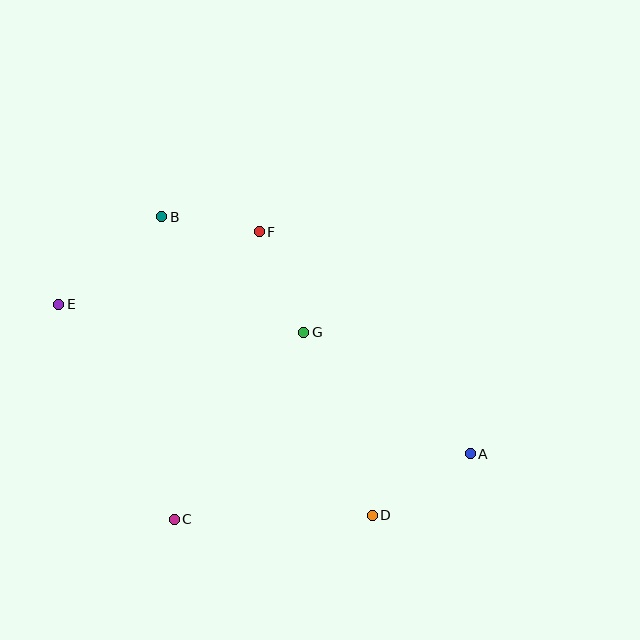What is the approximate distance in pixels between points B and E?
The distance between B and E is approximately 135 pixels.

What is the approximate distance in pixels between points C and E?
The distance between C and E is approximately 244 pixels.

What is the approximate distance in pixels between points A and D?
The distance between A and D is approximately 116 pixels.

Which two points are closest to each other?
Points B and F are closest to each other.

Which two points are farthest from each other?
Points A and E are farthest from each other.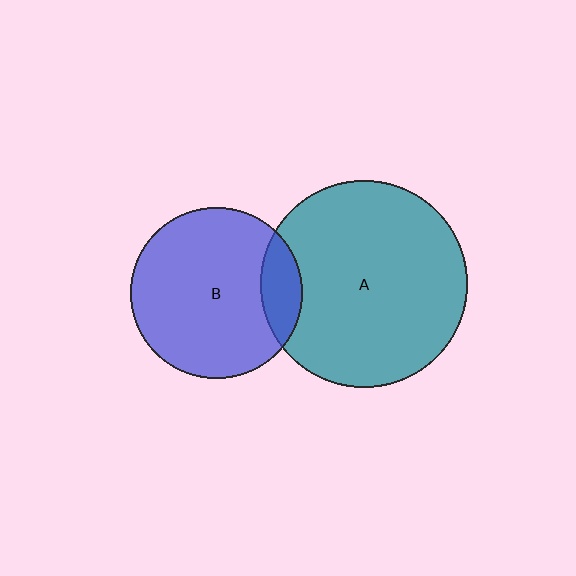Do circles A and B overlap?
Yes.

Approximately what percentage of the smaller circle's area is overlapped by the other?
Approximately 15%.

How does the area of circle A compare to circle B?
Approximately 1.5 times.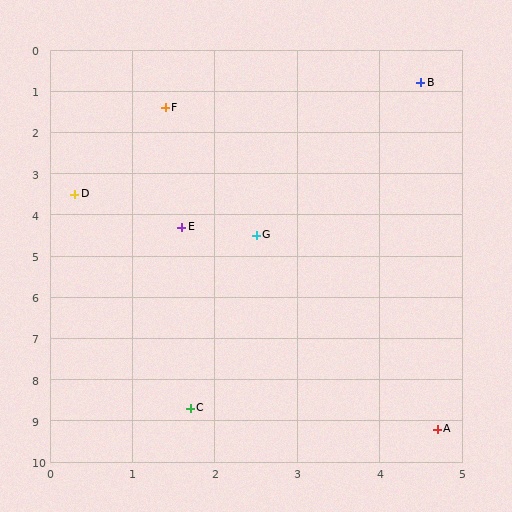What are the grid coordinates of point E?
Point E is at approximately (1.6, 4.3).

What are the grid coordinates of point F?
Point F is at approximately (1.4, 1.4).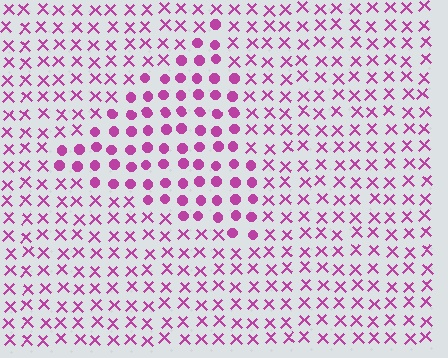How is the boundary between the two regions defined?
The boundary is defined by a change in element shape: circles inside vs. X marks outside. All elements share the same color and spacing.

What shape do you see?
I see a triangle.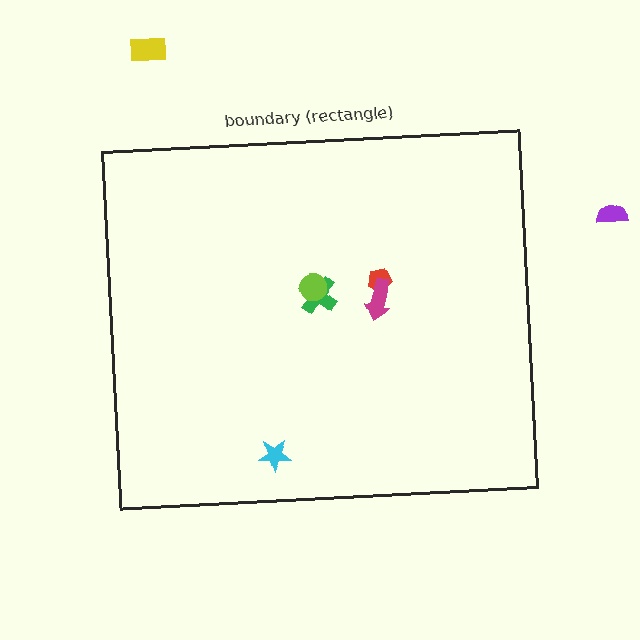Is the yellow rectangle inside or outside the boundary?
Outside.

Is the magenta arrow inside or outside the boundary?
Inside.